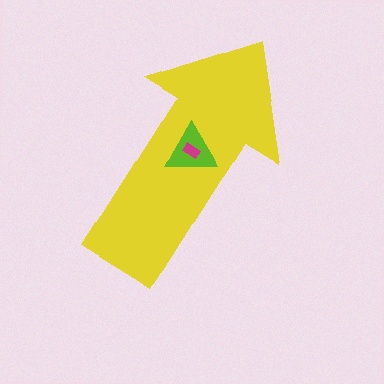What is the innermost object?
The magenta rectangle.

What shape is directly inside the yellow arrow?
The lime triangle.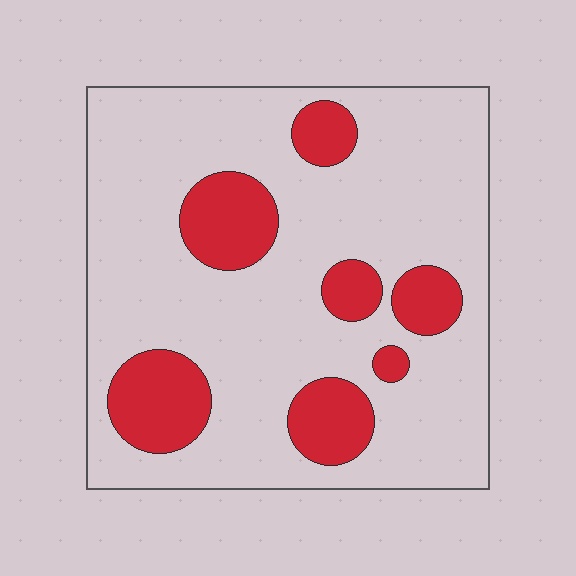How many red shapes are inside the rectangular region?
7.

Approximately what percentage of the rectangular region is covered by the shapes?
Approximately 20%.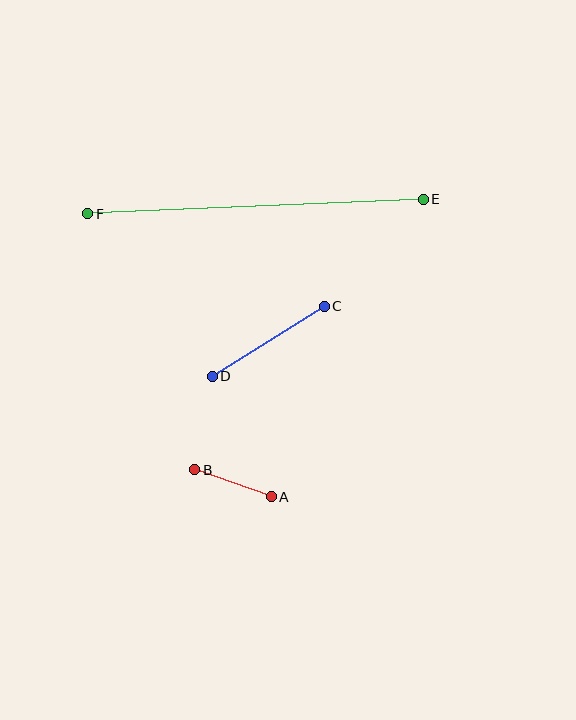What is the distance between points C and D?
The distance is approximately 132 pixels.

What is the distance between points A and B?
The distance is approximately 81 pixels.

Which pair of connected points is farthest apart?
Points E and F are farthest apart.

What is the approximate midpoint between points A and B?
The midpoint is at approximately (233, 483) pixels.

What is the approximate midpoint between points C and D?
The midpoint is at approximately (268, 341) pixels.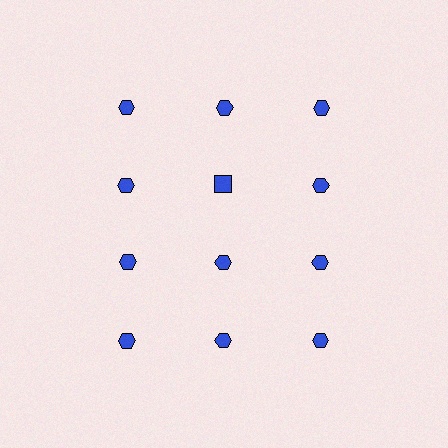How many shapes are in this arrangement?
There are 12 shapes arranged in a grid pattern.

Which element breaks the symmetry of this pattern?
The blue square in the second row, second from left column breaks the symmetry. All other shapes are blue hexagons.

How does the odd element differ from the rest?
It has a different shape: square instead of hexagon.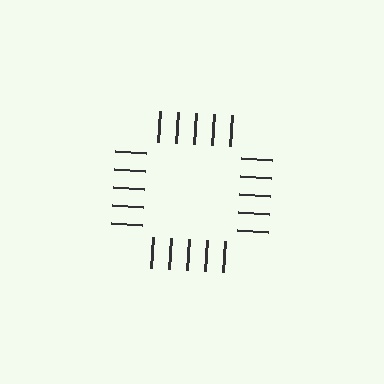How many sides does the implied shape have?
4 sides — the line-ends trace a square.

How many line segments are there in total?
20 — 5 along each of the 4 edges.